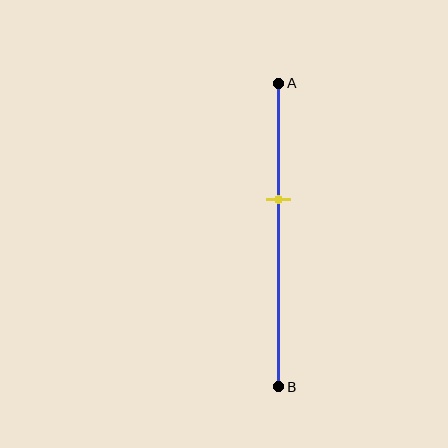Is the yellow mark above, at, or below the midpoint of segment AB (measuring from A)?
The yellow mark is above the midpoint of segment AB.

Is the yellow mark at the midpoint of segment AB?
No, the mark is at about 40% from A, not at the 50% midpoint.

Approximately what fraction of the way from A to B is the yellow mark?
The yellow mark is approximately 40% of the way from A to B.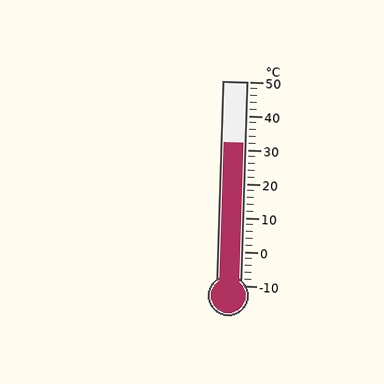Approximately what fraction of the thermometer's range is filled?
The thermometer is filled to approximately 70% of its range.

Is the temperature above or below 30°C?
The temperature is above 30°C.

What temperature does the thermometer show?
The thermometer shows approximately 32°C.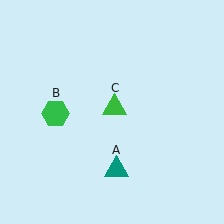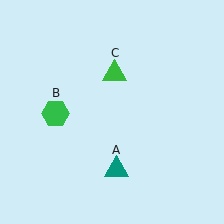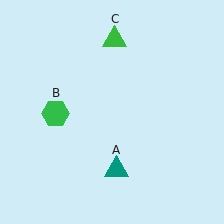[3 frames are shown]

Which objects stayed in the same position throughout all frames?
Teal triangle (object A) and green hexagon (object B) remained stationary.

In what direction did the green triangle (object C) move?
The green triangle (object C) moved up.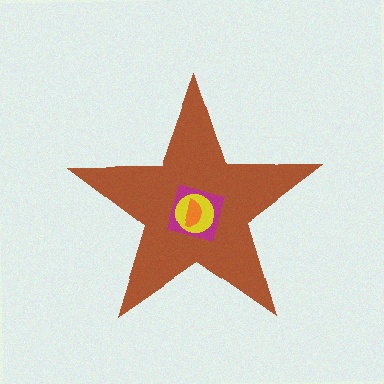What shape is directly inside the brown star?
The magenta diamond.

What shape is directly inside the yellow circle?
The orange semicircle.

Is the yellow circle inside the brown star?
Yes.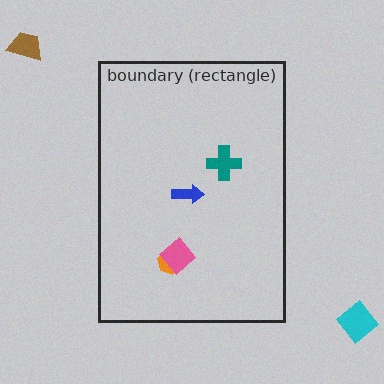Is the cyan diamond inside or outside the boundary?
Outside.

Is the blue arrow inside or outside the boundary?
Inside.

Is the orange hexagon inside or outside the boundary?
Inside.